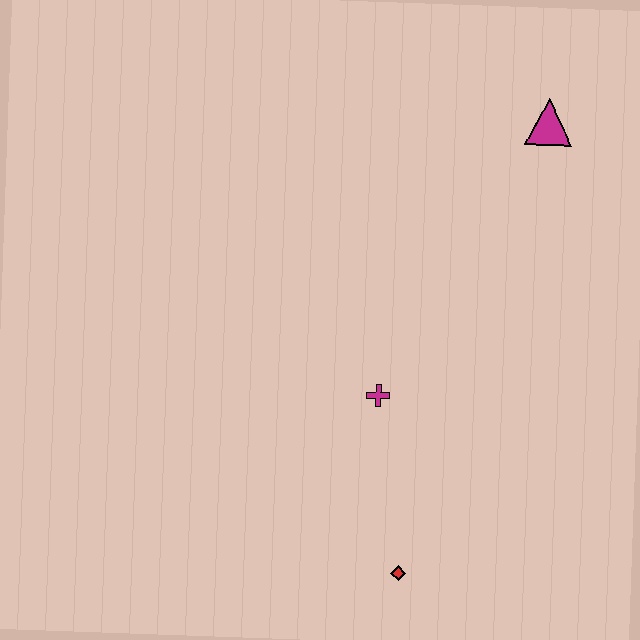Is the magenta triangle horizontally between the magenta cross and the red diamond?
No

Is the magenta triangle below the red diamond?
No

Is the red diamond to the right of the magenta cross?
Yes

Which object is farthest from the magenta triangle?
The red diamond is farthest from the magenta triangle.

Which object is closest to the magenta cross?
The red diamond is closest to the magenta cross.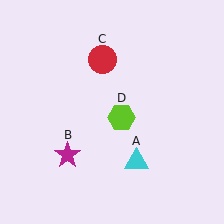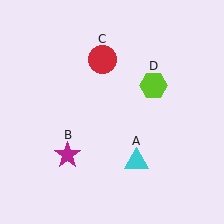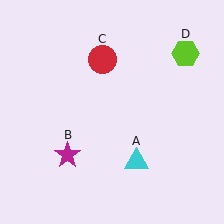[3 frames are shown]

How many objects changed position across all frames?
1 object changed position: lime hexagon (object D).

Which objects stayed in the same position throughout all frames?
Cyan triangle (object A) and magenta star (object B) and red circle (object C) remained stationary.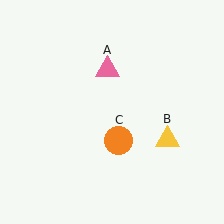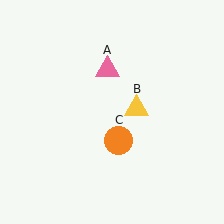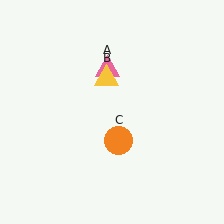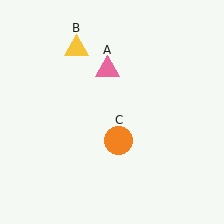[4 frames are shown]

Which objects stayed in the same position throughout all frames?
Pink triangle (object A) and orange circle (object C) remained stationary.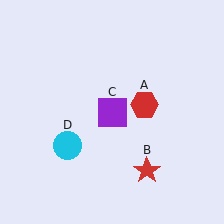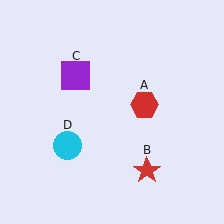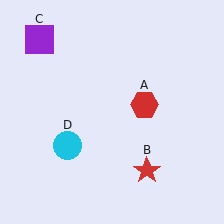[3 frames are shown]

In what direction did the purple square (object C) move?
The purple square (object C) moved up and to the left.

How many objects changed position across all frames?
1 object changed position: purple square (object C).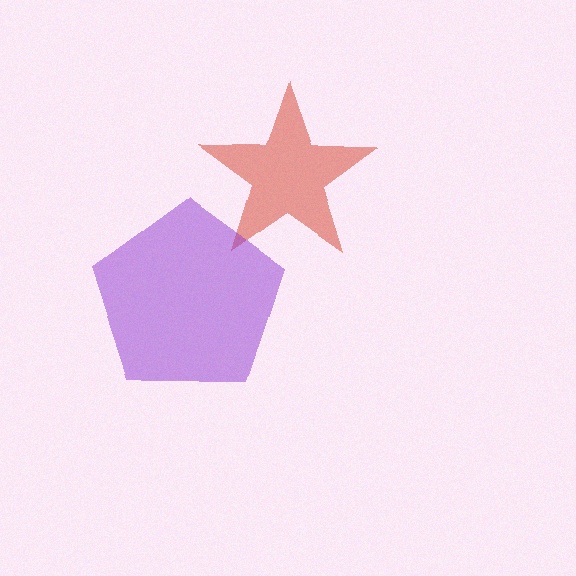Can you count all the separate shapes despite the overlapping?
Yes, there are 2 separate shapes.